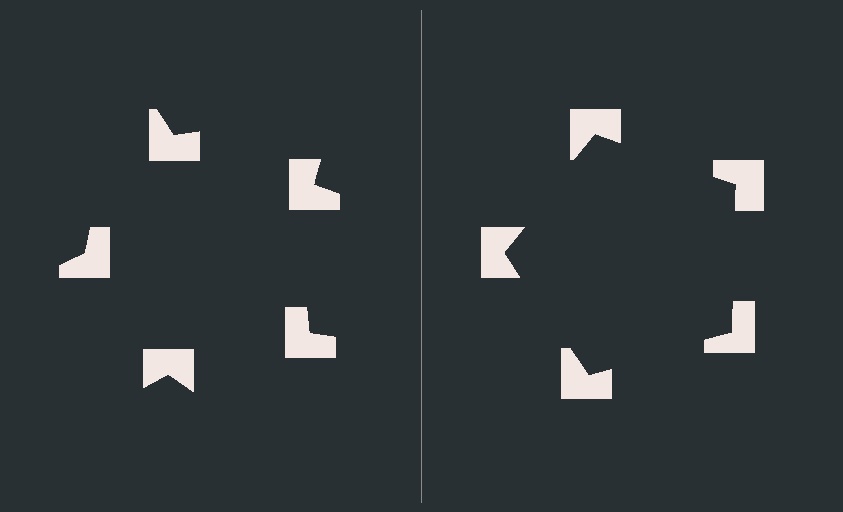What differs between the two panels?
The notched squares are positioned identically on both sides; only the wedge orientations differ. On the right they align to a pentagon; on the left they are misaligned.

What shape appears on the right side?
An illusory pentagon.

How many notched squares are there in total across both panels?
10 — 5 on each side.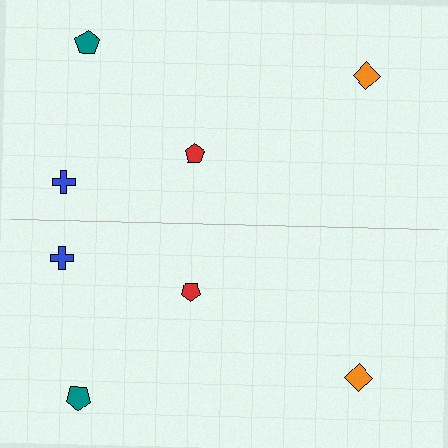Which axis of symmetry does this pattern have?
The pattern has a horizontal axis of symmetry running through the center of the image.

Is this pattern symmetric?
Yes, this pattern has bilateral (reflection) symmetry.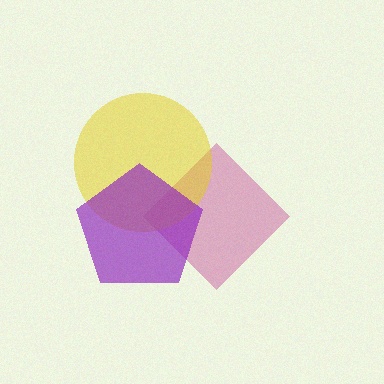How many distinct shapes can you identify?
There are 3 distinct shapes: a magenta diamond, a yellow circle, a purple pentagon.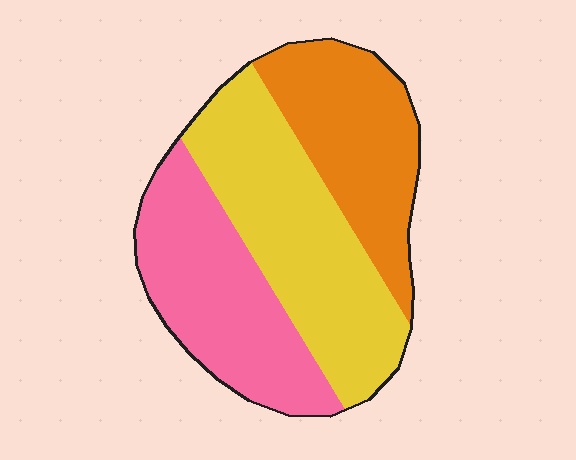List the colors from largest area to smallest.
From largest to smallest: yellow, pink, orange.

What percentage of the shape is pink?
Pink covers 32% of the shape.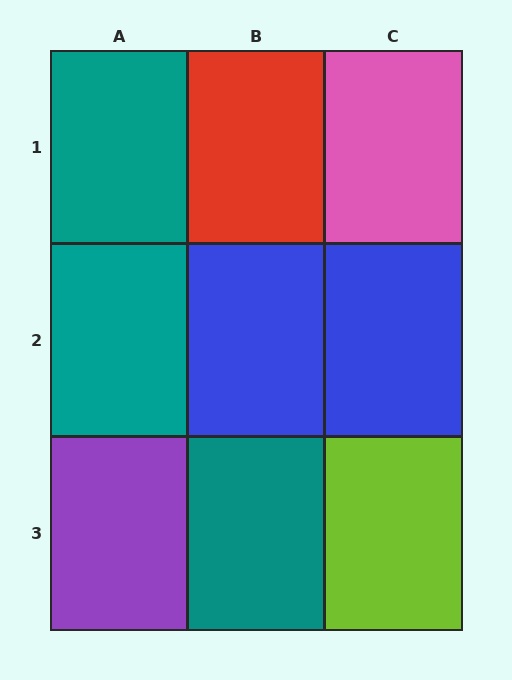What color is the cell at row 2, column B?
Blue.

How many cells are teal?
3 cells are teal.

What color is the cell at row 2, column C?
Blue.